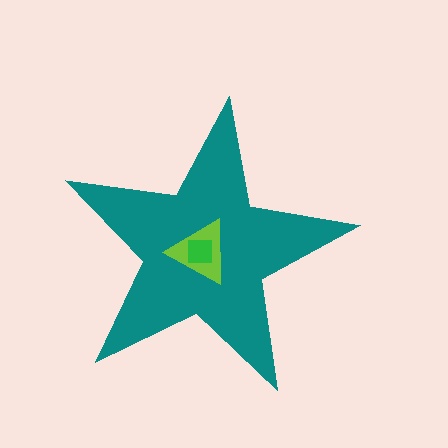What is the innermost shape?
The green square.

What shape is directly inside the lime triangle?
The green square.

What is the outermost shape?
The teal star.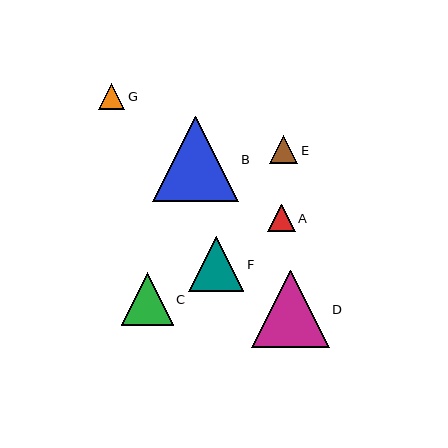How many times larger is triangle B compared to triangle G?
Triangle B is approximately 3.2 times the size of triangle G.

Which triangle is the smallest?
Triangle G is the smallest with a size of approximately 26 pixels.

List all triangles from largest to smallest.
From largest to smallest: B, D, F, C, E, A, G.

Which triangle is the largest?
Triangle B is the largest with a size of approximately 86 pixels.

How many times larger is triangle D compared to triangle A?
Triangle D is approximately 2.8 times the size of triangle A.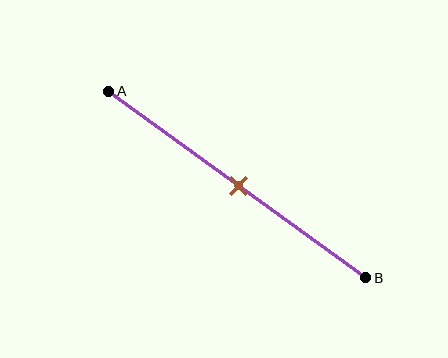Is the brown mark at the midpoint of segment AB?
Yes, the mark is approximately at the midpoint.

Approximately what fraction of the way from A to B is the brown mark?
The brown mark is approximately 50% of the way from A to B.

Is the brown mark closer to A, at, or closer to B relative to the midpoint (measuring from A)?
The brown mark is approximately at the midpoint of segment AB.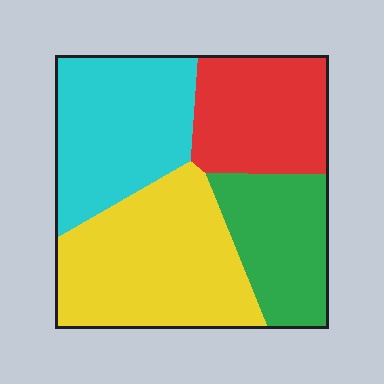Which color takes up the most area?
Yellow, at roughly 35%.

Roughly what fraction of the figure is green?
Green takes up about one fifth (1/5) of the figure.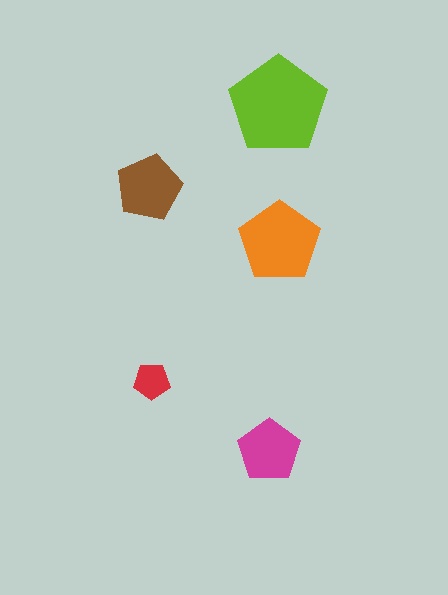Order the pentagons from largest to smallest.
the lime one, the orange one, the brown one, the magenta one, the red one.